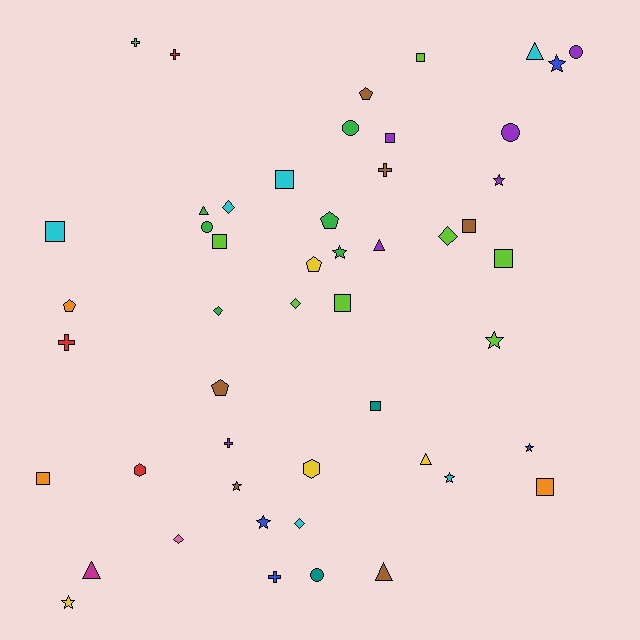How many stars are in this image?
There are 9 stars.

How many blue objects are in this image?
There are 4 blue objects.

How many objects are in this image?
There are 50 objects.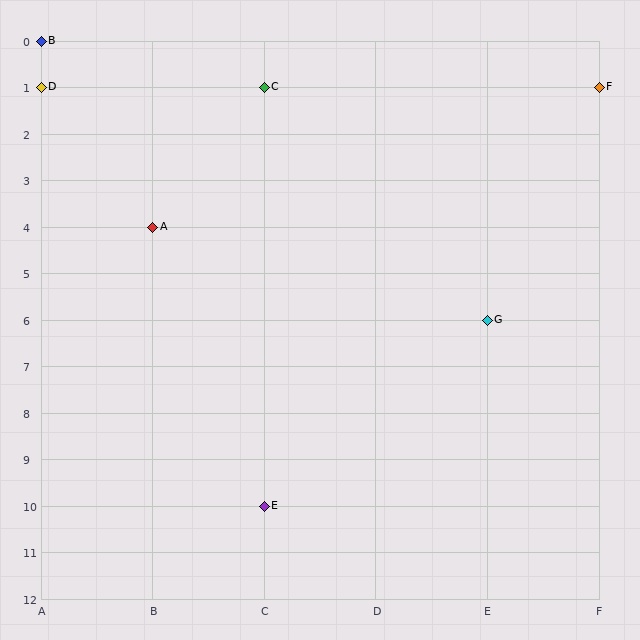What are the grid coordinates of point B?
Point B is at grid coordinates (A, 0).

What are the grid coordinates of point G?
Point G is at grid coordinates (E, 6).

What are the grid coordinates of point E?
Point E is at grid coordinates (C, 10).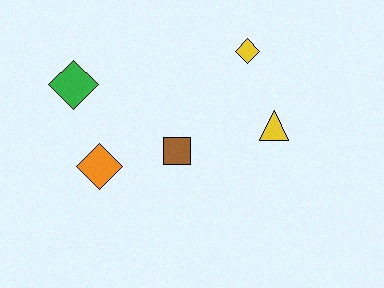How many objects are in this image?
There are 5 objects.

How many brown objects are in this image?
There is 1 brown object.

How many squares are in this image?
There is 1 square.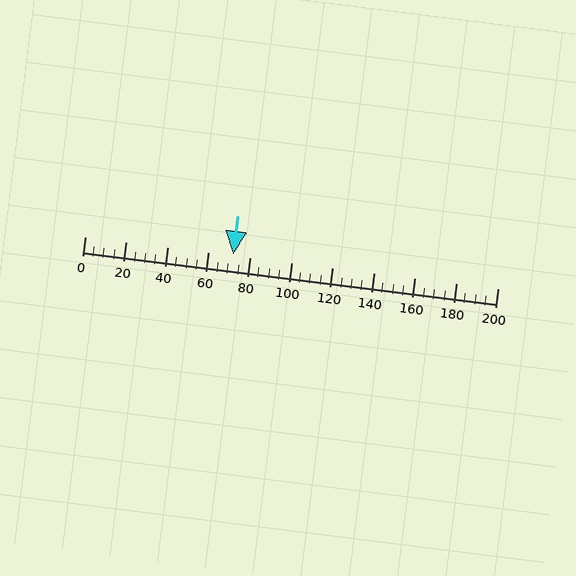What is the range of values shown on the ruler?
The ruler shows values from 0 to 200.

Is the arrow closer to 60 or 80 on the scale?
The arrow is closer to 80.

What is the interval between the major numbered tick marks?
The major tick marks are spaced 20 units apart.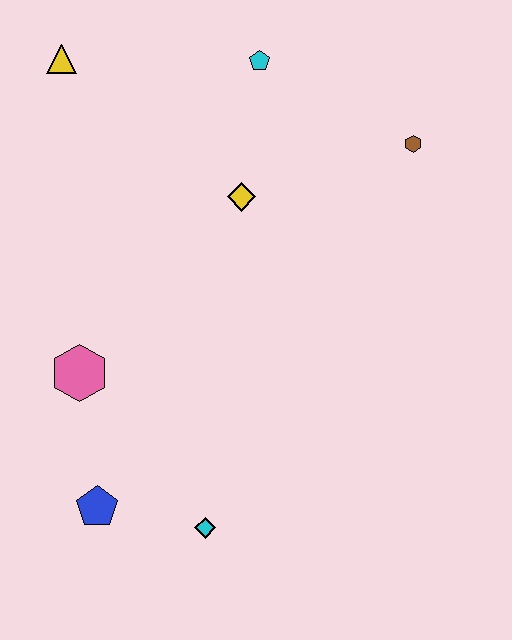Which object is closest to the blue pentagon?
The cyan diamond is closest to the blue pentagon.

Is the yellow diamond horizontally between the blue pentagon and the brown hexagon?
Yes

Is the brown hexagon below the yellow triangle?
Yes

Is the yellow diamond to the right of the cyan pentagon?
No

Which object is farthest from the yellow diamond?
The blue pentagon is farthest from the yellow diamond.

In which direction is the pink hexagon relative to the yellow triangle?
The pink hexagon is below the yellow triangle.